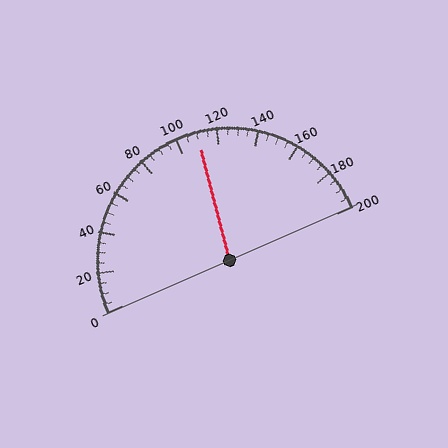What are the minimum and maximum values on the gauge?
The gauge ranges from 0 to 200.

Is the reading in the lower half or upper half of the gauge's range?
The reading is in the upper half of the range (0 to 200).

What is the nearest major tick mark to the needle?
The nearest major tick mark is 120.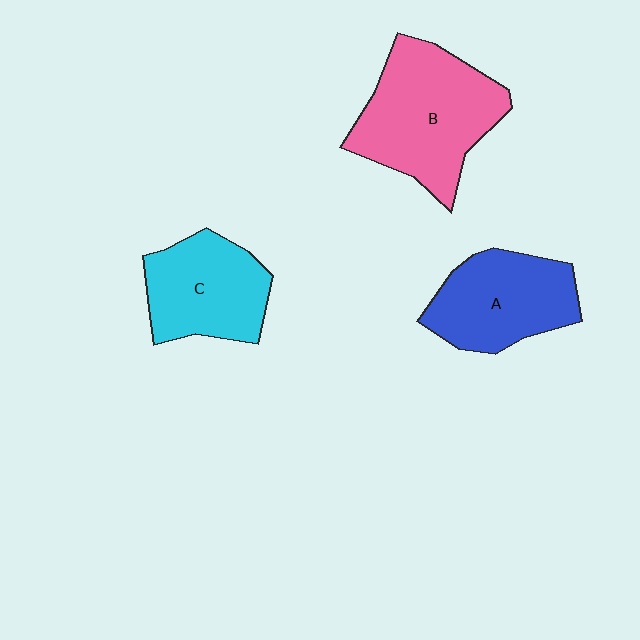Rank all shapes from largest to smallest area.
From largest to smallest: B (pink), A (blue), C (cyan).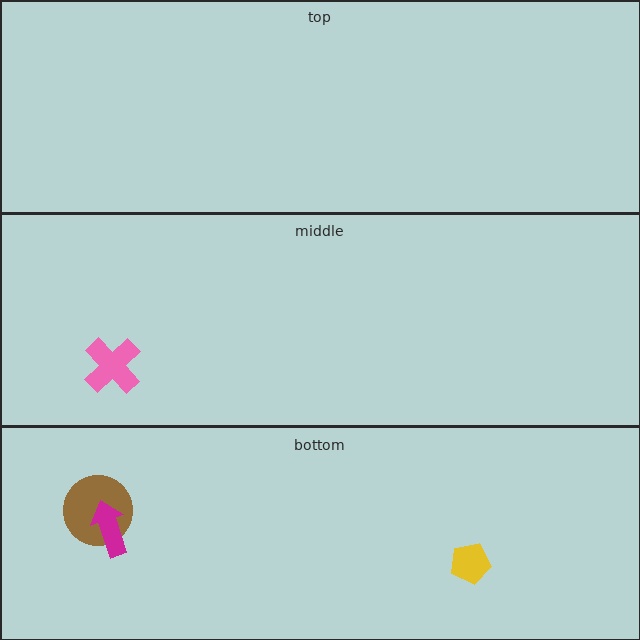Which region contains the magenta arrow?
The bottom region.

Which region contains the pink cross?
The middle region.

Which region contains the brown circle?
The bottom region.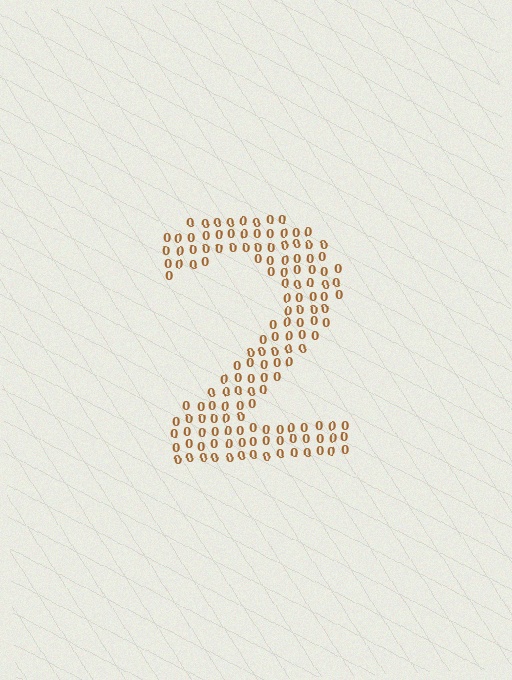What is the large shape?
The large shape is the digit 2.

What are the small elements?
The small elements are digit 0's.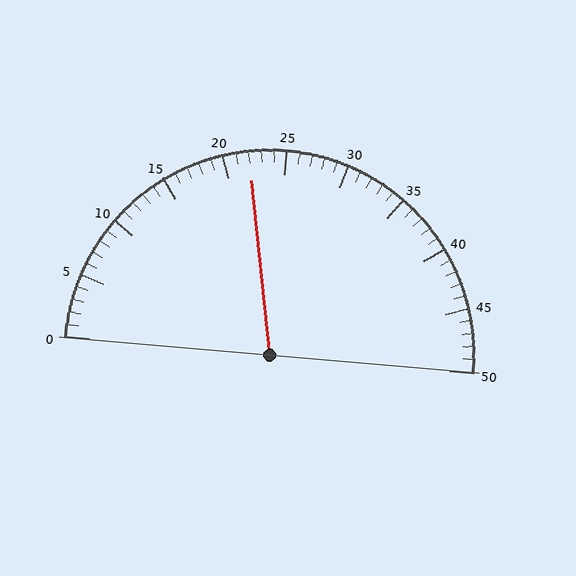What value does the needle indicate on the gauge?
The needle indicates approximately 22.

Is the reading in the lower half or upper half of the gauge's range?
The reading is in the lower half of the range (0 to 50).